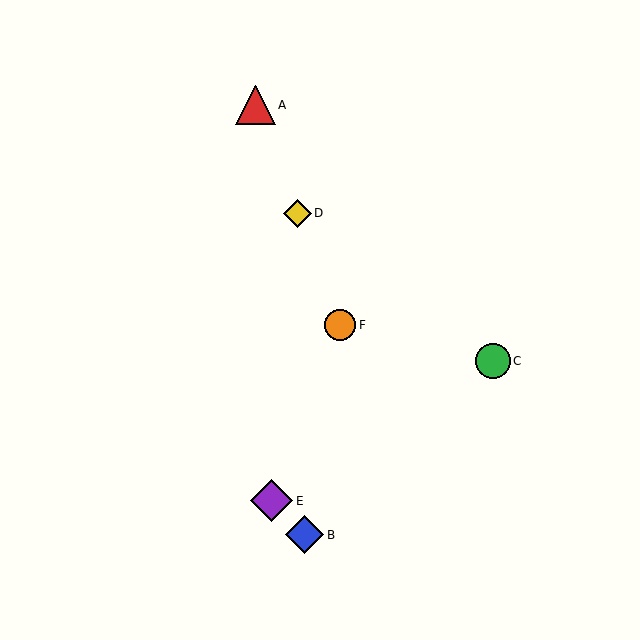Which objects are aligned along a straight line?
Objects A, D, F are aligned along a straight line.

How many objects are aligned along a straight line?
3 objects (A, D, F) are aligned along a straight line.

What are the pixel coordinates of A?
Object A is at (256, 105).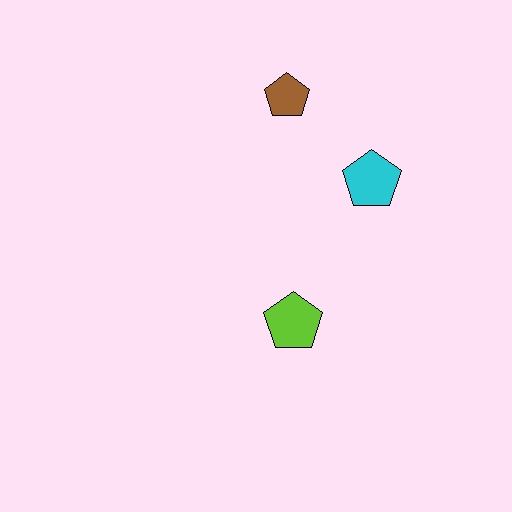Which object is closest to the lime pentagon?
The cyan pentagon is closest to the lime pentagon.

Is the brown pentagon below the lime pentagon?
No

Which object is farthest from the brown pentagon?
The lime pentagon is farthest from the brown pentagon.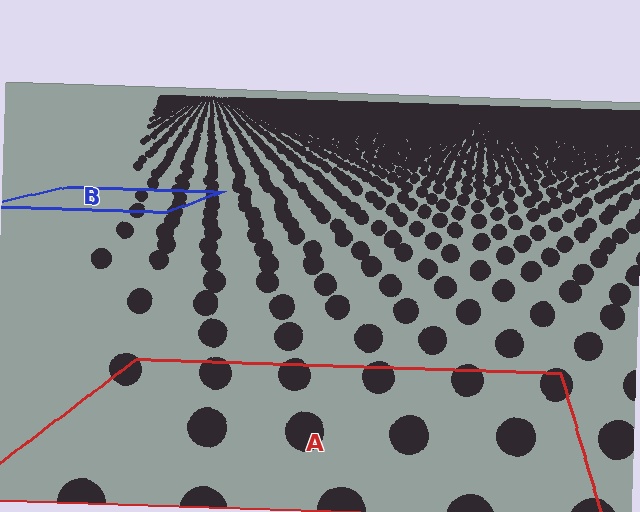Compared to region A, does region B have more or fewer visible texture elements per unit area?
Region B has more texture elements per unit area — they are packed more densely because it is farther away.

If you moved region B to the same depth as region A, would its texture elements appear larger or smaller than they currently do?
They would appear larger. At a closer depth, the same texture elements are projected at a bigger on-screen size.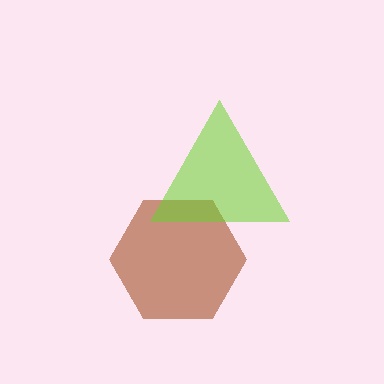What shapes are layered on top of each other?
The layered shapes are: a brown hexagon, a lime triangle.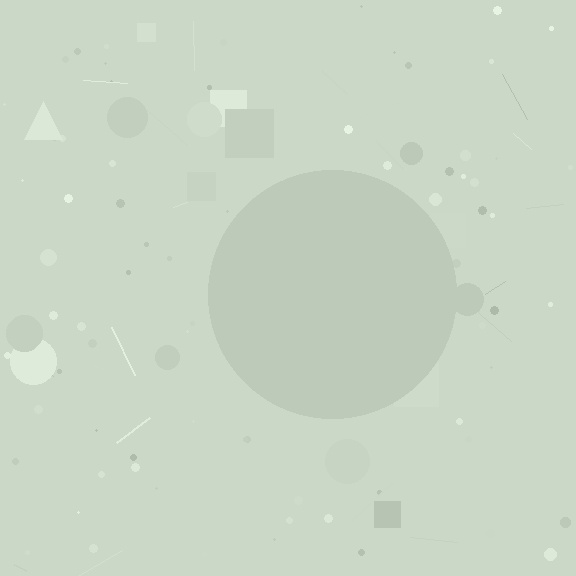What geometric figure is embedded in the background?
A circle is embedded in the background.